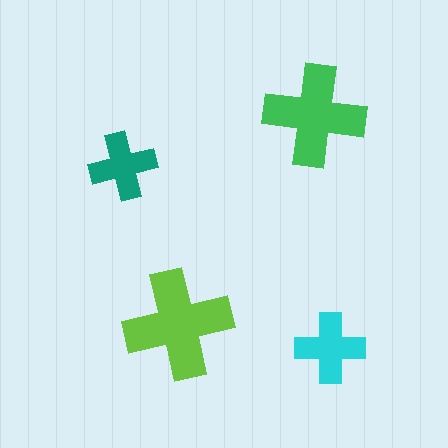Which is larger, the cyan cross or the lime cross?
The lime one.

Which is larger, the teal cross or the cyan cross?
The cyan one.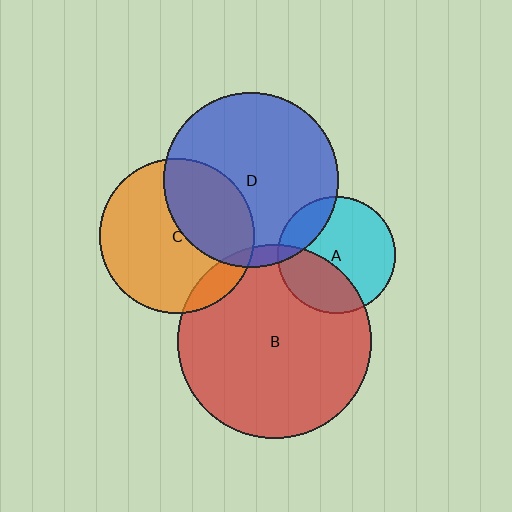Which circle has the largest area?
Circle B (red).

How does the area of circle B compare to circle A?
Approximately 2.7 times.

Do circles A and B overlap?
Yes.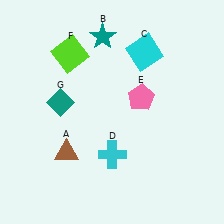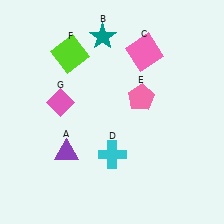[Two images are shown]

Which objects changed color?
A changed from brown to purple. C changed from cyan to pink. G changed from teal to pink.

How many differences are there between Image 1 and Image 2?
There are 3 differences between the two images.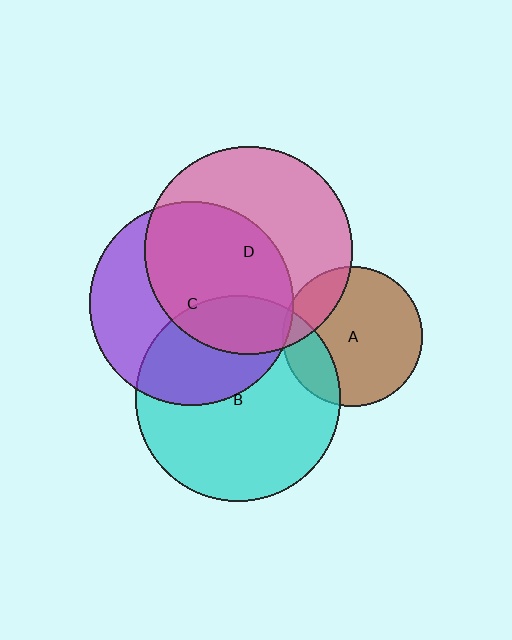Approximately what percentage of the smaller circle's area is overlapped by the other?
Approximately 20%.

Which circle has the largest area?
Circle D (pink).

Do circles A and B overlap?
Yes.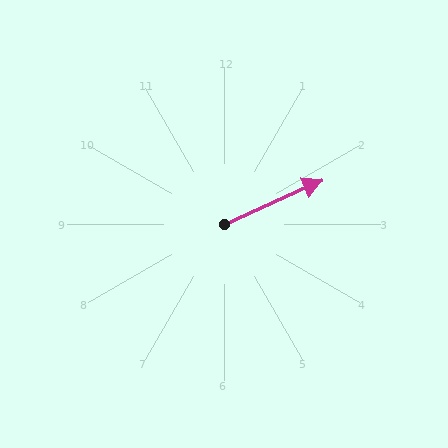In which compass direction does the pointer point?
Northeast.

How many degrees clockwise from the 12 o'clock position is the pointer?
Approximately 66 degrees.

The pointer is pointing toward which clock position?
Roughly 2 o'clock.